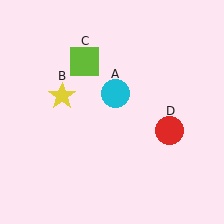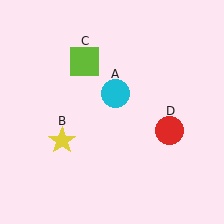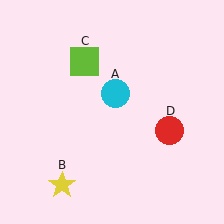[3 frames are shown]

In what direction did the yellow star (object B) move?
The yellow star (object B) moved down.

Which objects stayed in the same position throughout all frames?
Cyan circle (object A) and lime square (object C) and red circle (object D) remained stationary.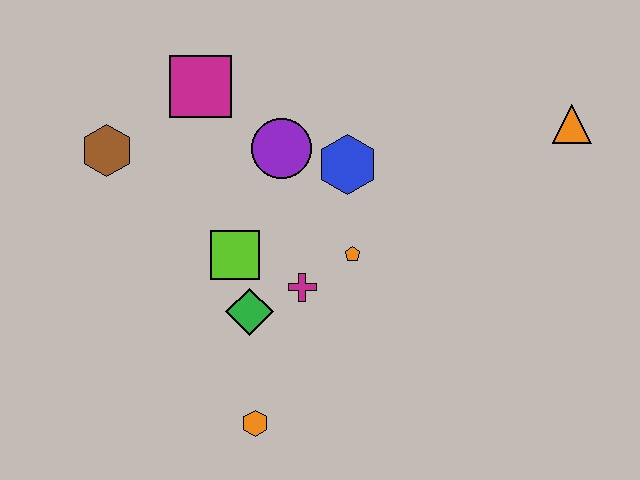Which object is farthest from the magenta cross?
The orange triangle is farthest from the magenta cross.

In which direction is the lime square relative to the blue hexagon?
The lime square is to the left of the blue hexagon.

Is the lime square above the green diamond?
Yes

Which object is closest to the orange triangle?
The blue hexagon is closest to the orange triangle.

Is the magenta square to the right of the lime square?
No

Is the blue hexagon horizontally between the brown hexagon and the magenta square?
No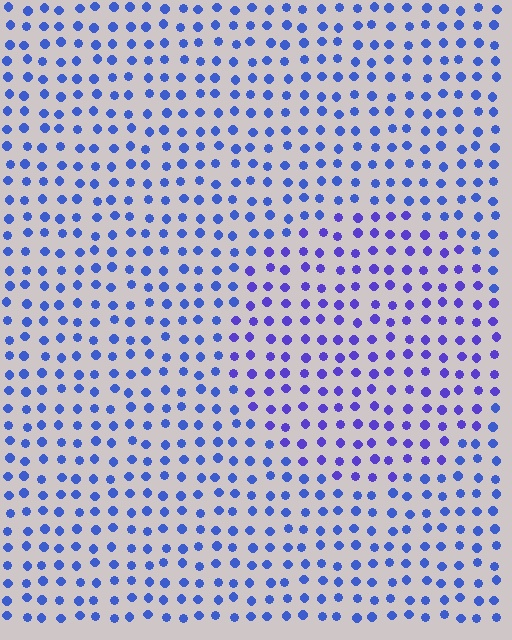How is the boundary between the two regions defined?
The boundary is defined purely by a slight shift in hue (about 25 degrees). Spacing, size, and orientation are identical on both sides.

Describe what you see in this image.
The image is filled with small blue elements in a uniform arrangement. A circle-shaped region is visible where the elements are tinted to a slightly different hue, forming a subtle color boundary.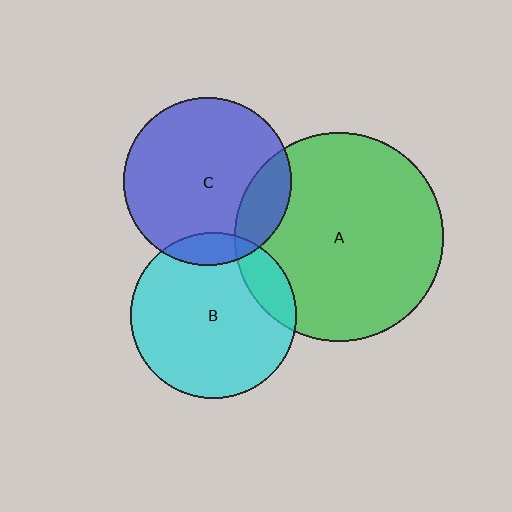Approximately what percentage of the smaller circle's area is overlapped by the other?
Approximately 20%.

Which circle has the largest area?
Circle A (green).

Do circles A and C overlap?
Yes.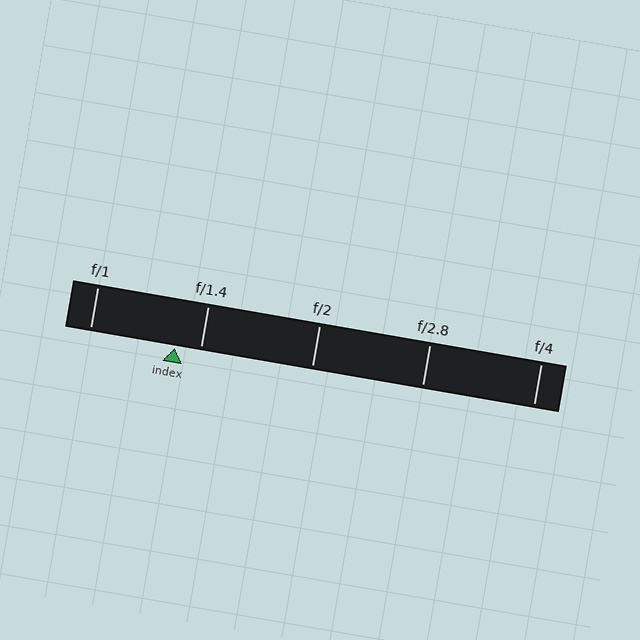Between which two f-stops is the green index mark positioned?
The index mark is between f/1 and f/1.4.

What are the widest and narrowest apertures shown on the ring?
The widest aperture shown is f/1 and the narrowest is f/4.